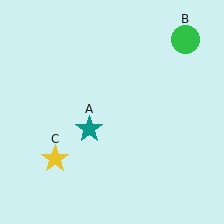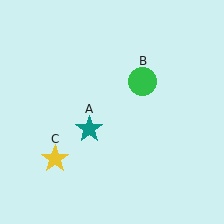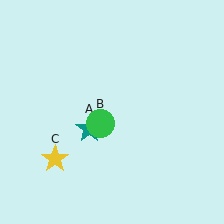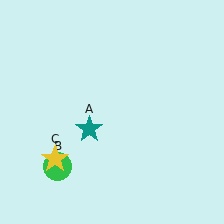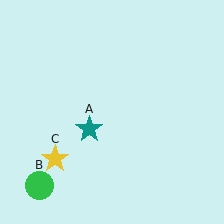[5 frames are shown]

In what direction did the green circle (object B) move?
The green circle (object B) moved down and to the left.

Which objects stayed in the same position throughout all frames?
Teal star (object A) and yellow star (object C) remained stationary.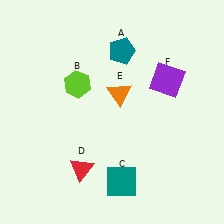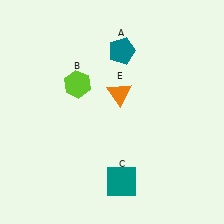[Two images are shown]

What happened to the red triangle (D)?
The red triangle (D) was removed in Image 2. It was in the bottom-left area of Image 1.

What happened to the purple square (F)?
The purple square (F) was removed in Image 2. It was in the top-right area of Image 1.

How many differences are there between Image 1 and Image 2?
There are 2 differences between the two images.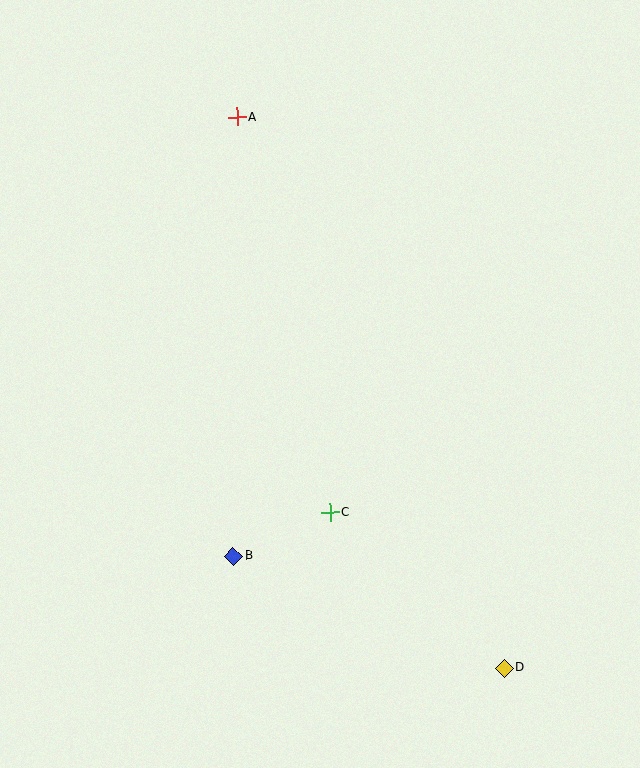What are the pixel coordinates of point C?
Point C is at (330, 512).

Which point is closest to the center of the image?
Point C at (330, 512) is closest to the center.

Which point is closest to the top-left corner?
Point A is closest to the top-left corner.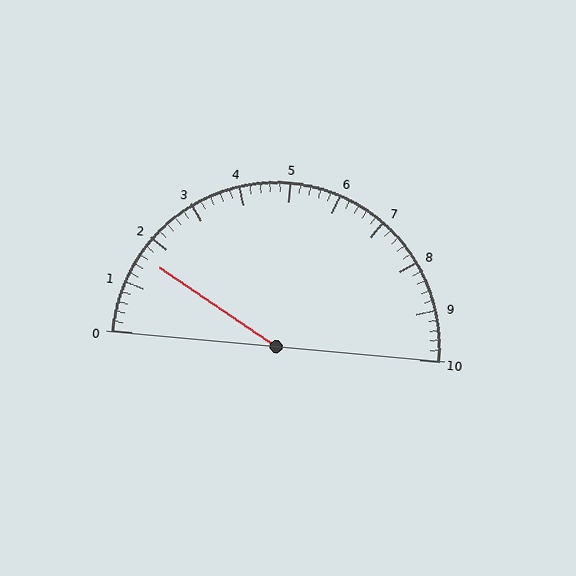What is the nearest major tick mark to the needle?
The nearest major tick mark is 2.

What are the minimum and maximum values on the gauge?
The gauge ranges from 0 to 10.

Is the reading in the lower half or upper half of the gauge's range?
The reading is in the lower half of the range (0 to 10).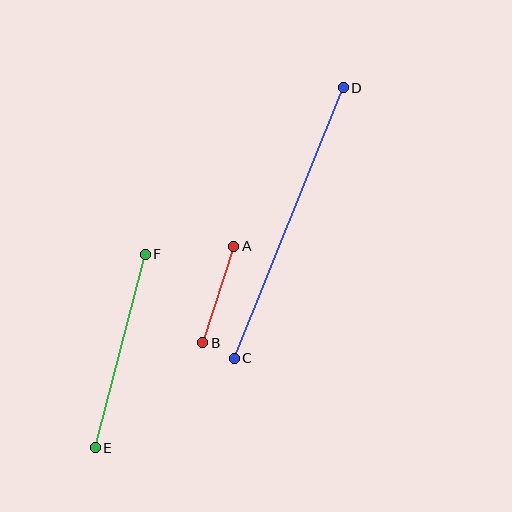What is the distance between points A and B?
The distance is approximately 102 pixels.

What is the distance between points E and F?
The distance is approximately 200 pixels.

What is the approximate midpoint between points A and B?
The midpoint is at approximately (218, 295) pixels.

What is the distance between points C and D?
The distance is approximately 292 pixels.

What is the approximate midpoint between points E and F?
The midpoint is at approximately (120, 351) pixels.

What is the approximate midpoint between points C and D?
The midpoint is at approximately (289, 223) pixels.